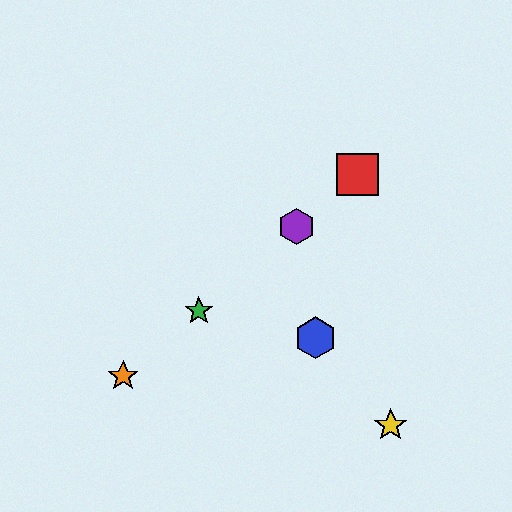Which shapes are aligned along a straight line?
The red square, the green star, the purple hexagon, the orange star are aligned along a straight line.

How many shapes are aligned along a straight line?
4 shapes (the red square, the green star, the purple hexagon, the orange star) are aligned along a straight line.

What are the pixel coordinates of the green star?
The green star is at (199, 311).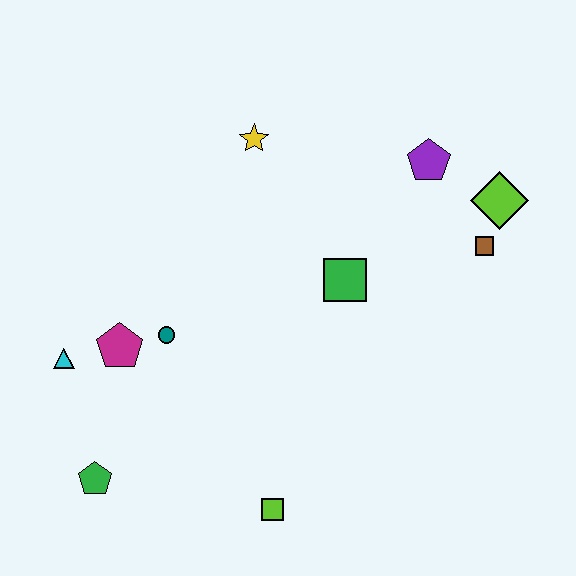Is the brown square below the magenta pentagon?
No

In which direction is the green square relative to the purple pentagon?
The green square is below the purple pentagon.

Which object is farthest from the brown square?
The green pentagon is farthest from the brown square.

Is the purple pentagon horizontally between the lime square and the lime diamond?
Yes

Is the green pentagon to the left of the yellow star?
Yes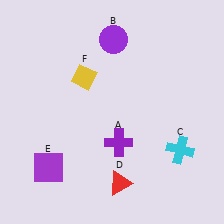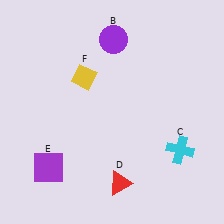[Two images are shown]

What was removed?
The purple cross (A) was removed in Image 2.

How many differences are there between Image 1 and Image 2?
There is 1 difference between the two images.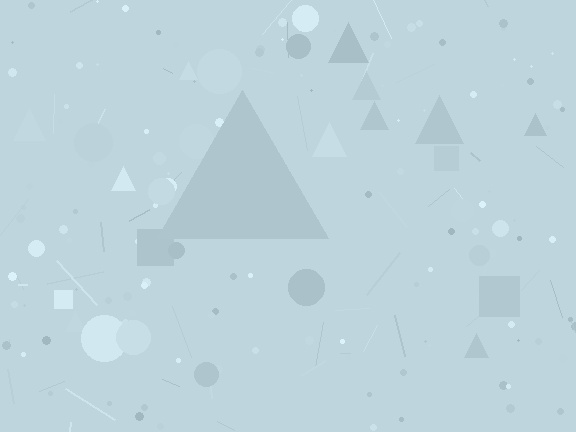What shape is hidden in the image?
A triangle is hidden in the image.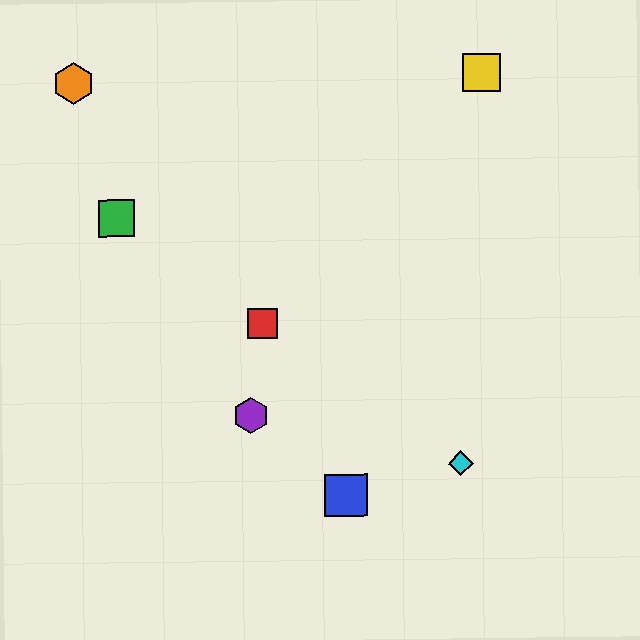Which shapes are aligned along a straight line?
The red square, the green square, the cyan diamond are aligned along a straight line.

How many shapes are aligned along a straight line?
3 shapes (the red square, the green square, the cyan diamond) are aligned along a straight line.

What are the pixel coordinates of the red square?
The red square is at (263, 323).